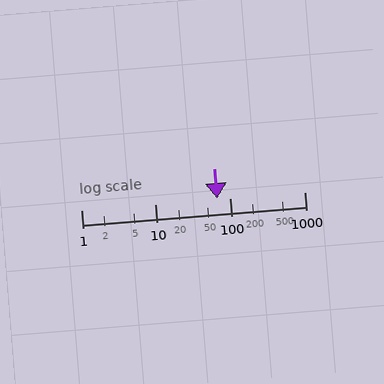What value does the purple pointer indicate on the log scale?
The pointer indicates approximately 68.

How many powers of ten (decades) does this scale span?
The scale spans 3 decades, from 1 to 1000.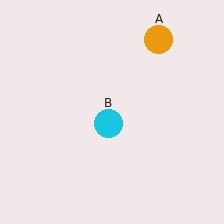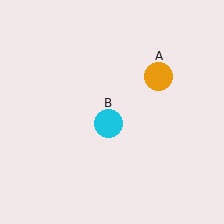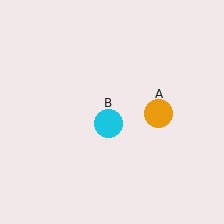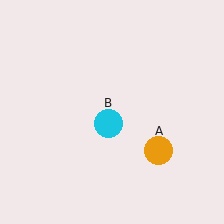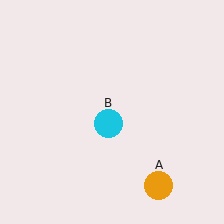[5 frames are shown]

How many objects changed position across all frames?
1 object changed position: orange circle (object A).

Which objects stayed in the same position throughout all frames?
Cyan circle (object B) remained stationary.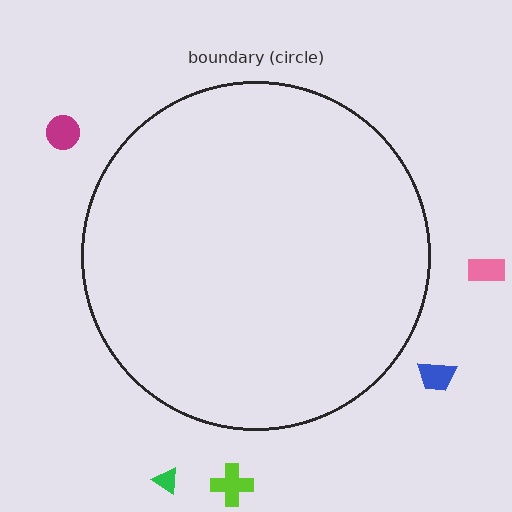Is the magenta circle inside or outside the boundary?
Outside.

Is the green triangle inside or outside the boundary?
Outside.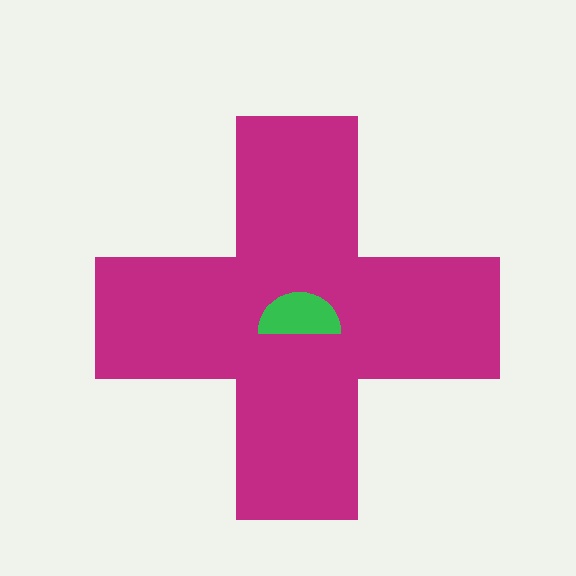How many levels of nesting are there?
2.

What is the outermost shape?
The magenta cross.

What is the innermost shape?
The green semicircle.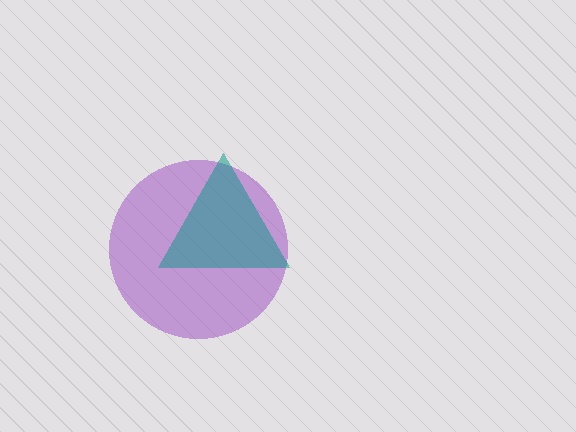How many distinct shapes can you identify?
There are 2 distinct shapes: a purple circle, a teal triangle.